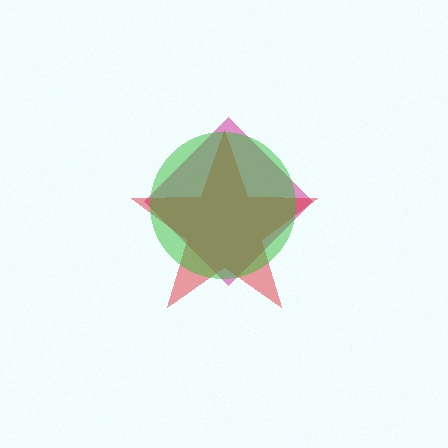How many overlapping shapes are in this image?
There are 3 overlapping shapes in the image.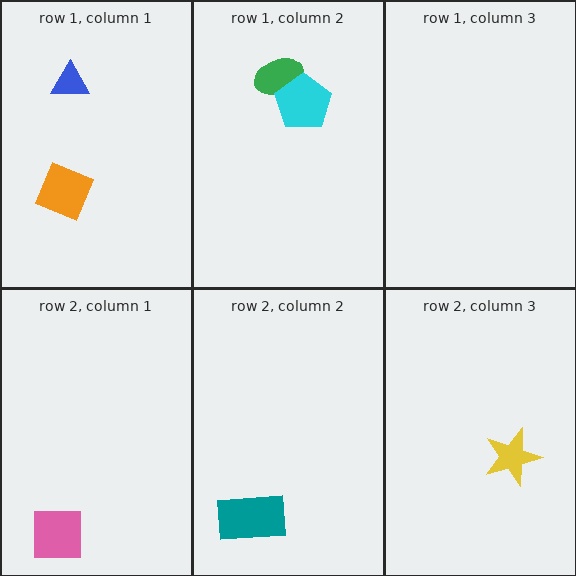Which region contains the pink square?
The row 2, column 1 region.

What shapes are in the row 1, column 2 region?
The green ellipse, the cyan pentagon.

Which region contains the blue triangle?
The row 1, column 1 region.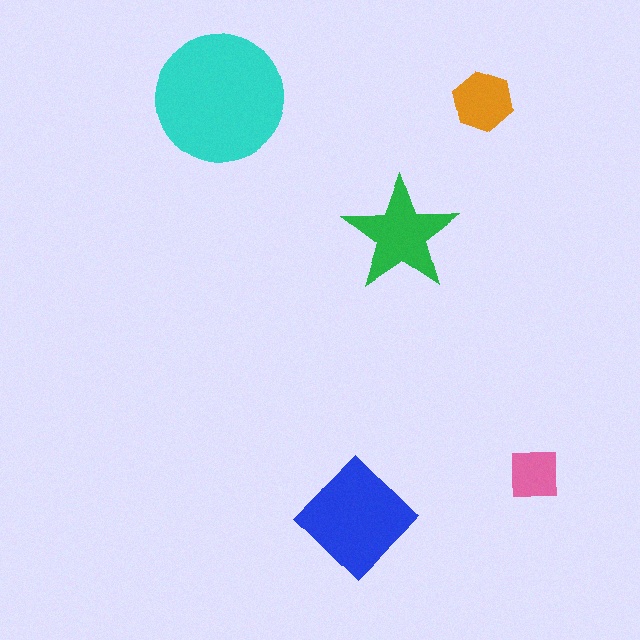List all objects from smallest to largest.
The pink square, the orange hexagon, the green star, the blue diamond, the cyan circle.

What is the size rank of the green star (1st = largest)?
3rd.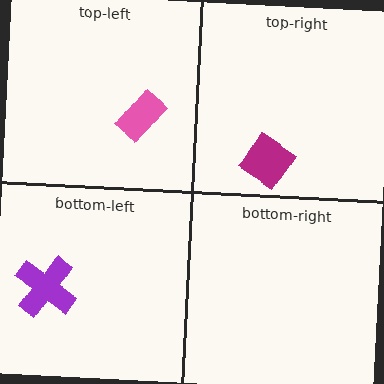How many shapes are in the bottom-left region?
1.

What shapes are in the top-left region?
The pink rectangle.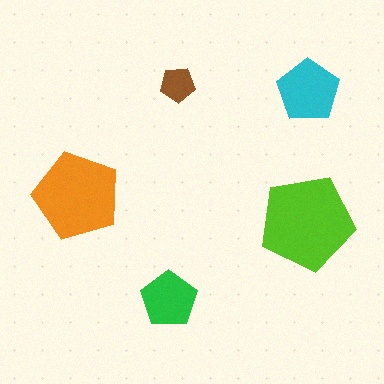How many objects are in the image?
There are 5 objects in the image.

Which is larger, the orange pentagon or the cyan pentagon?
The orange one.